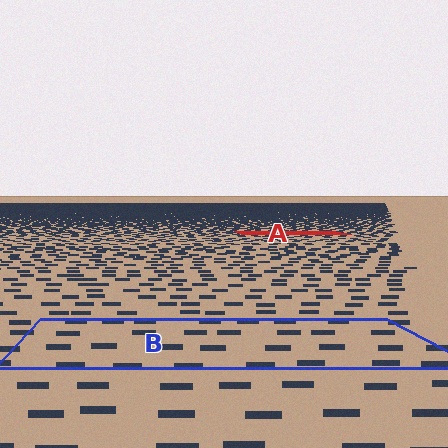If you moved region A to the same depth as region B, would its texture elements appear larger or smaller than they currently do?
They would appear larger. At a closer depth, the same texture elements are projected at a bigger on-screen size.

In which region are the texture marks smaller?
The texture marks are smaller in region A, because it is farther away.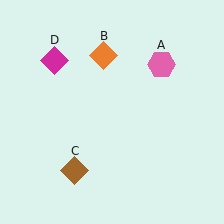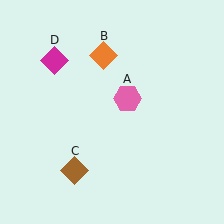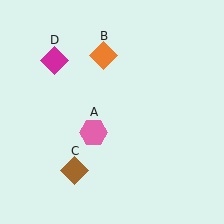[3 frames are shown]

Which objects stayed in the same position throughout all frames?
Orange diamond (object B) and brown diamond (object C) and magenta diamond (object D) remained stationary.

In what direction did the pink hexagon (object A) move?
The pink hexagon (object A) moved down and to the left.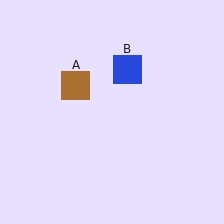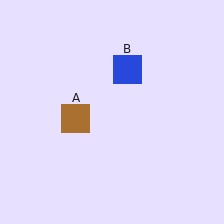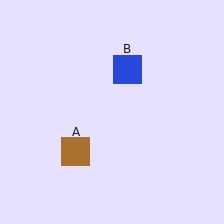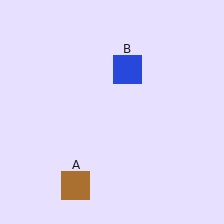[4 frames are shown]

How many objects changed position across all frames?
1 object changed position: brown square (object A).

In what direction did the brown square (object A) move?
The brown square (object A) moved down.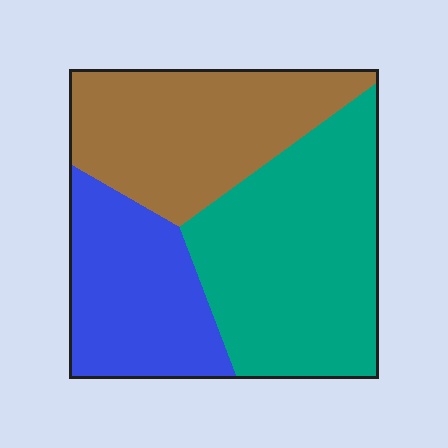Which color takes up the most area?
Teal, at roughly 40%.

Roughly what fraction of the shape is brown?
Brown covers 32% of the shape.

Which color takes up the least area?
Blue, at roughly 25%.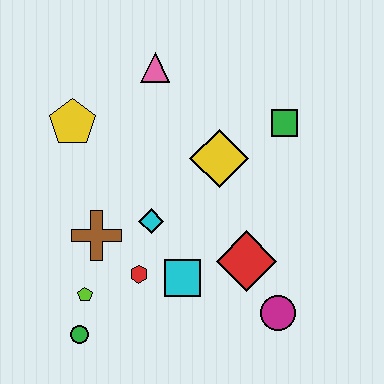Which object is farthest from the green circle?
The green square is farthest from the green circle.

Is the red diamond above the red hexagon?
Yes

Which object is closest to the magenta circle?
The red diamond is closest to the magenta circle.